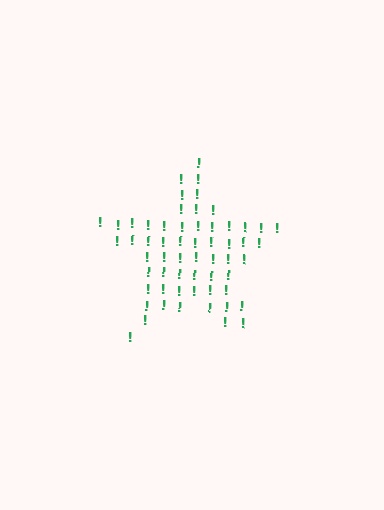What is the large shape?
The large shape is a star.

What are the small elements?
The small elements are exclamation marks.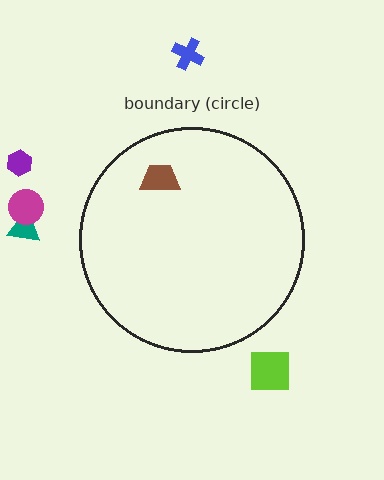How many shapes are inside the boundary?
1 inside, 5 outside.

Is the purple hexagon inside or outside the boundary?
Outside.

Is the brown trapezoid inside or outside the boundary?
Inside.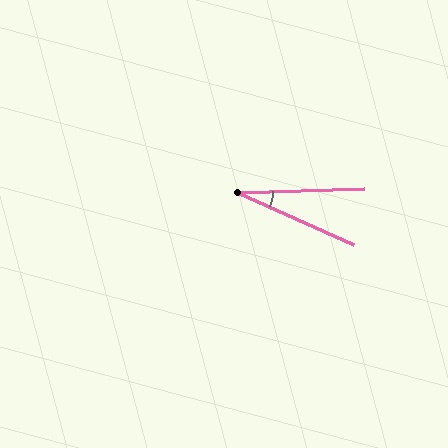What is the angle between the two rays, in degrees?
Approximately 26 degrees.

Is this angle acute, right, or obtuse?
It is acute.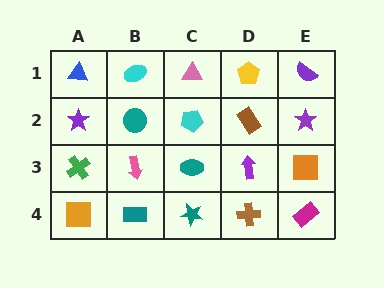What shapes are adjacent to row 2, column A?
A blue triangle (row 1, column A), a green cross (row 3, column A), a teal circle (row 2, column B).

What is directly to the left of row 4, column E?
A brown cross.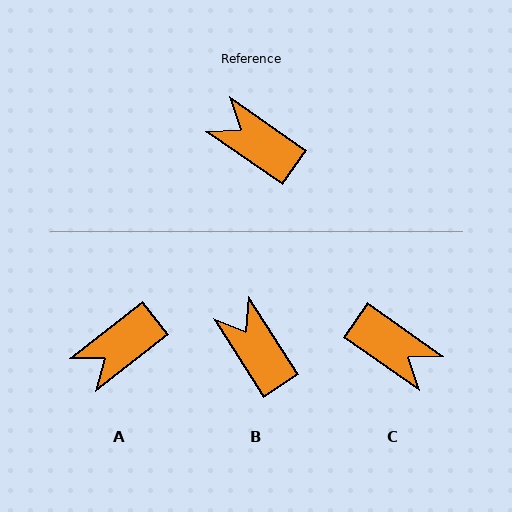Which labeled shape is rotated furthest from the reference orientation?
C, about 180 degrees away.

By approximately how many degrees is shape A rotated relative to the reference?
Approximately 73 degrees counter-clockwise.